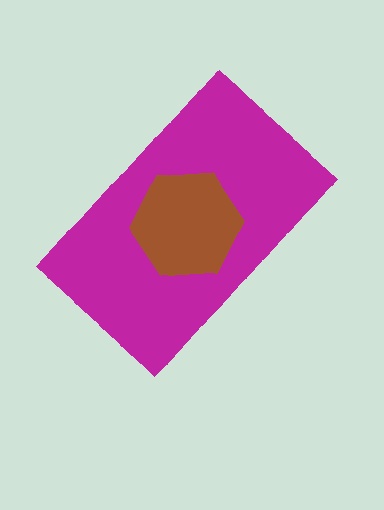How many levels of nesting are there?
2.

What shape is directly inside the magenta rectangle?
The brown hexagon.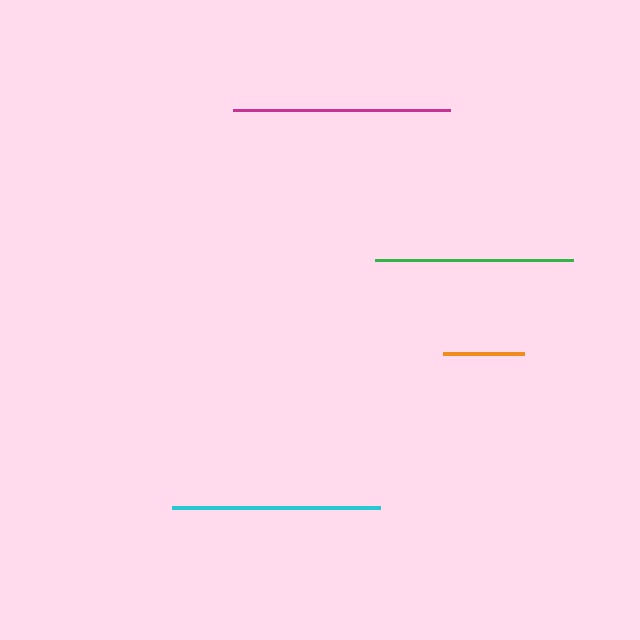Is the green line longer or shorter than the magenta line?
The magenta line is longer than the green line.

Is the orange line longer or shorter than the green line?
The green line is longer than the orange line.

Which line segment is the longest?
The magenta line is the longest at approximately 218 pixels.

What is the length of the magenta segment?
The magenta segment is approximately 218 pixels long.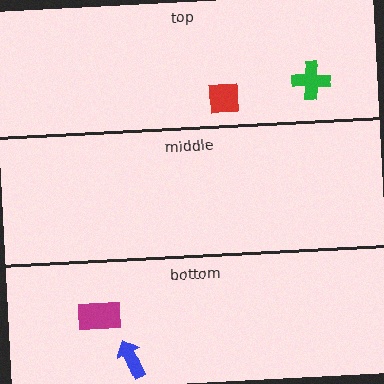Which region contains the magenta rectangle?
The bottom region.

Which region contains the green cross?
The top region.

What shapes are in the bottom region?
The magenta rectangle, the blue arrow.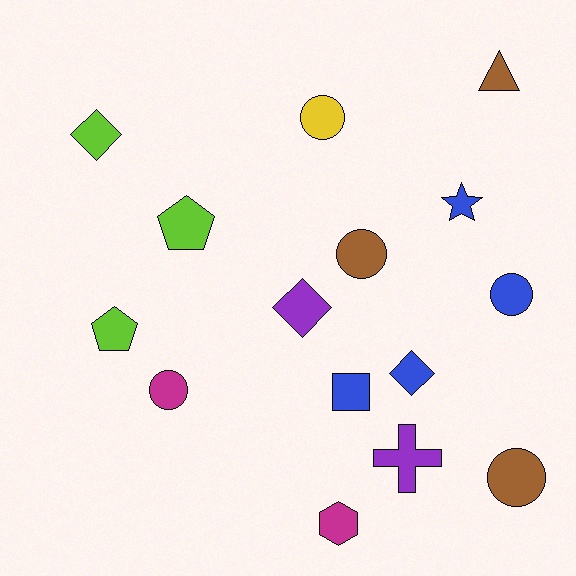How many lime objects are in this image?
There are 3 lime objects.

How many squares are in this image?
There is 1 square.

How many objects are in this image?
There are 15 objects.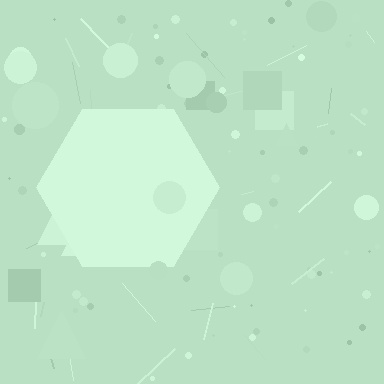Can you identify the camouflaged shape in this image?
The camouflaged shape is a hexagon.